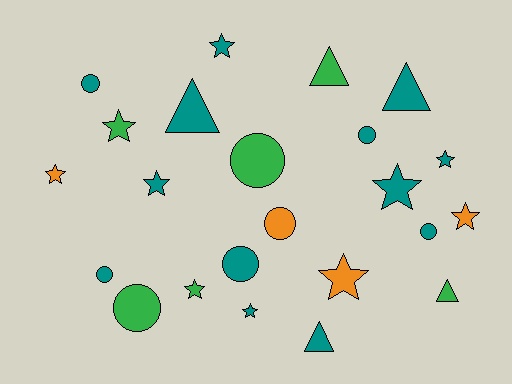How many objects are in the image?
There are 23 objects.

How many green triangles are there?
There are 2 green triangles.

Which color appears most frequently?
Teal, with 13 objects.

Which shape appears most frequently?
Star, with 10 objects.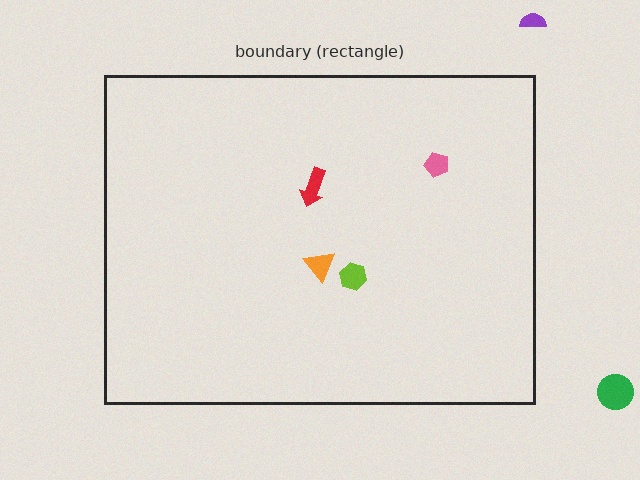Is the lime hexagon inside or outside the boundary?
Inside.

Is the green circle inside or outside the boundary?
Outside.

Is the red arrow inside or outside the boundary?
Inside.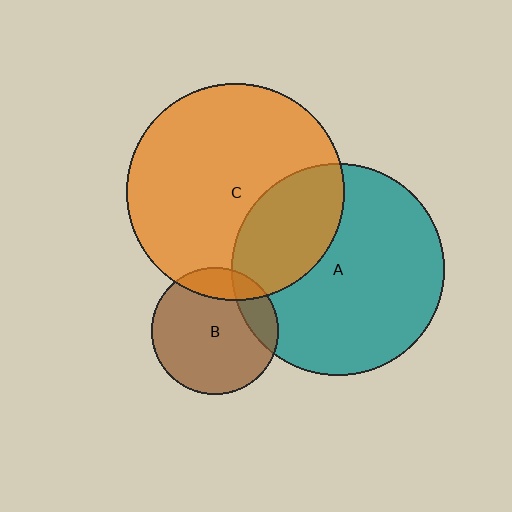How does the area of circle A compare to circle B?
Approximately 2.8 times.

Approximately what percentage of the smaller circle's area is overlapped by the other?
Approximately 30%.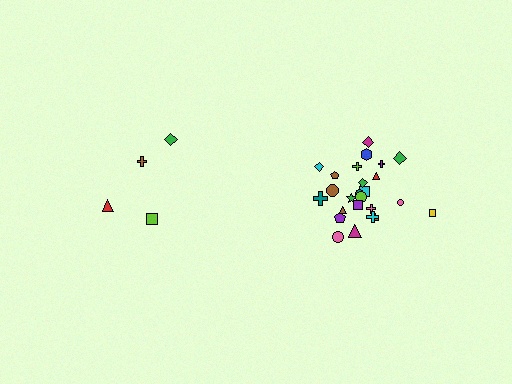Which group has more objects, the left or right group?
The right group.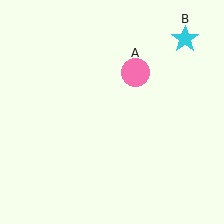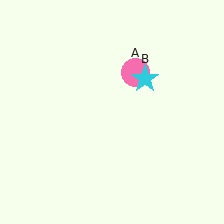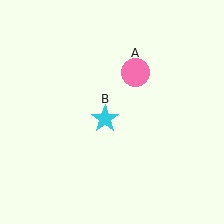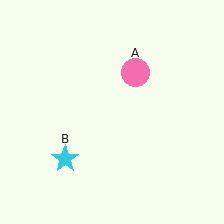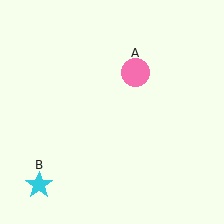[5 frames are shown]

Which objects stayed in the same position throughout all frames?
Pink circle (object A) remained stationary.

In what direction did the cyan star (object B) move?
The cyan star (object B) moved down and to the left.